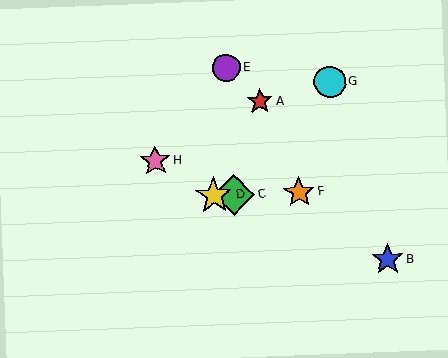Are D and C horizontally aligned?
Yes, both are at y≈196.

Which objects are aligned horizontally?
Objects C, D, F are aligned horizontally.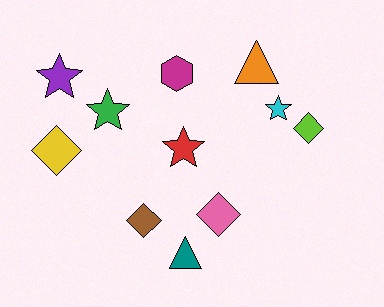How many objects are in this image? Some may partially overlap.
There are 11 objects.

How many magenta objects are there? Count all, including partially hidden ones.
There is 1 magenta object.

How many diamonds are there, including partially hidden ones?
There are 4 diamonds.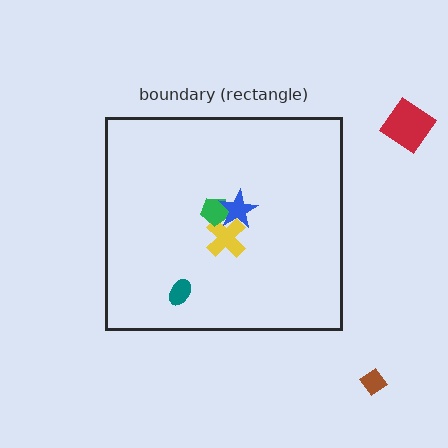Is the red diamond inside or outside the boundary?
Outside.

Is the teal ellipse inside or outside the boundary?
Inside.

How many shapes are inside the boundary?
4 inside, 2 outside.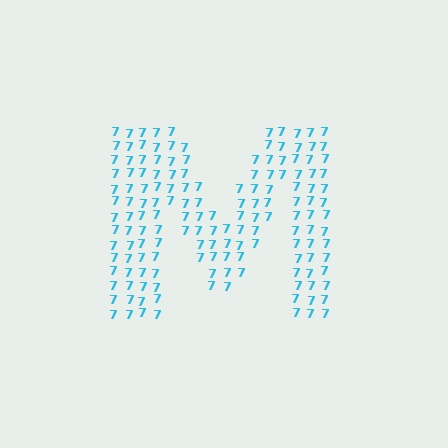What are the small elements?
The small elements are digit 7's.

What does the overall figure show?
The overall figure shows the letter M.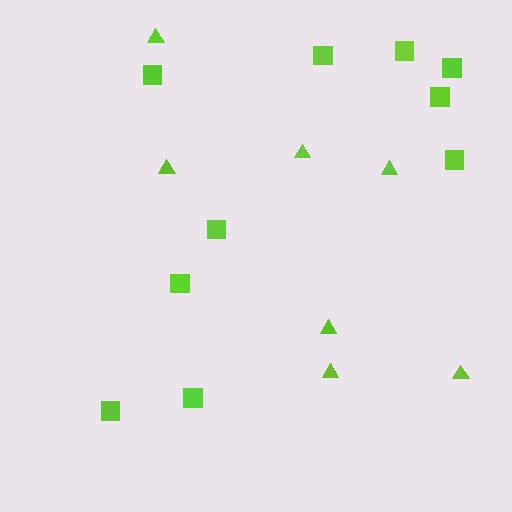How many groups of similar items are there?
There are 2 groups: one group of triangles (7) and one group of squares (10).